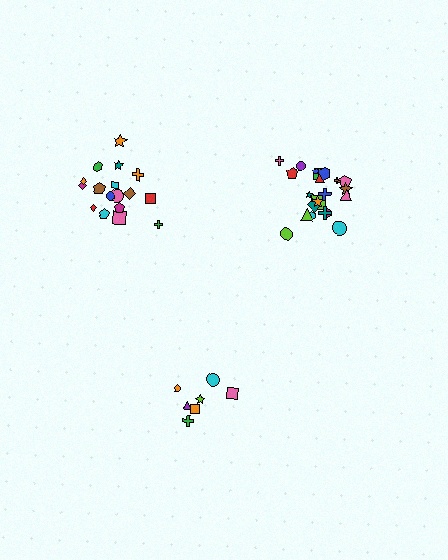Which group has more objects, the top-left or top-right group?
The top-right group.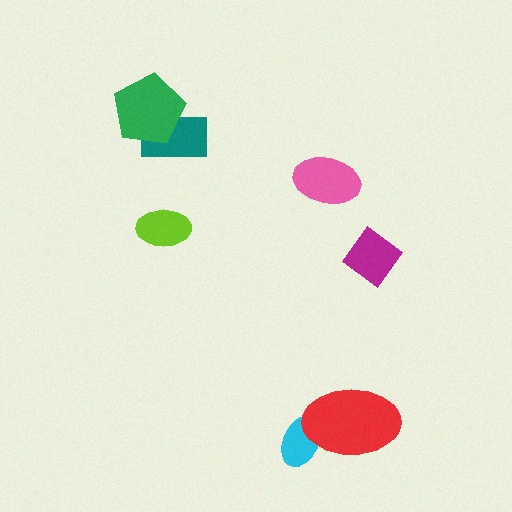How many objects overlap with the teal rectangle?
1 object overlaps with the teal rectangle.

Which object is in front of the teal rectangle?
The green pentagon is in front of the teal rectangle.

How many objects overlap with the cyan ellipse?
1 object overlaps with the cyan ellipse.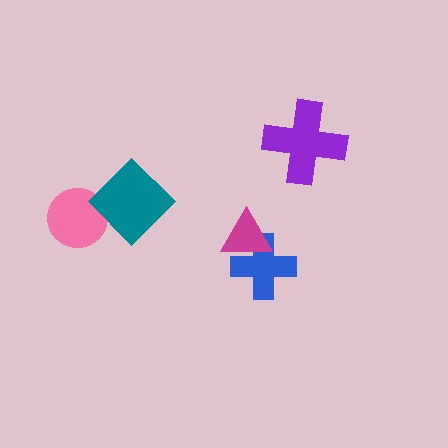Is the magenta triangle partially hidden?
No, no other shape covers it.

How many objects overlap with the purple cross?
0 objects overlap with the purple cross.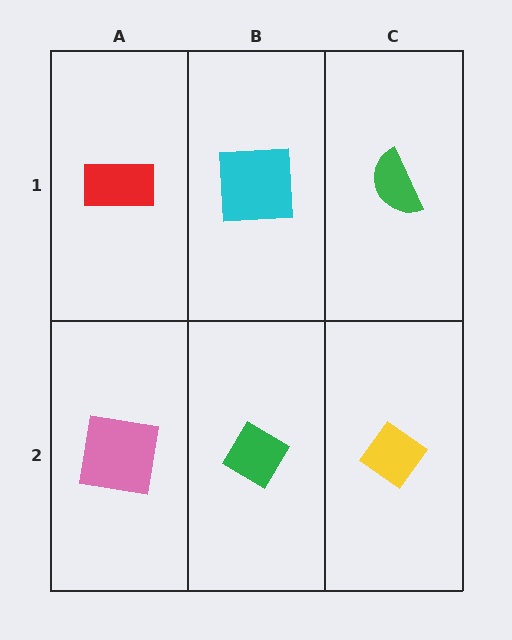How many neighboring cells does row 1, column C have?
2.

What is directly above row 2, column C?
A green semicircle.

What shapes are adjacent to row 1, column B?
A green diamond (row 2, column B), a red rectangle (row 1, column A), a green semicircle (row 1, column C).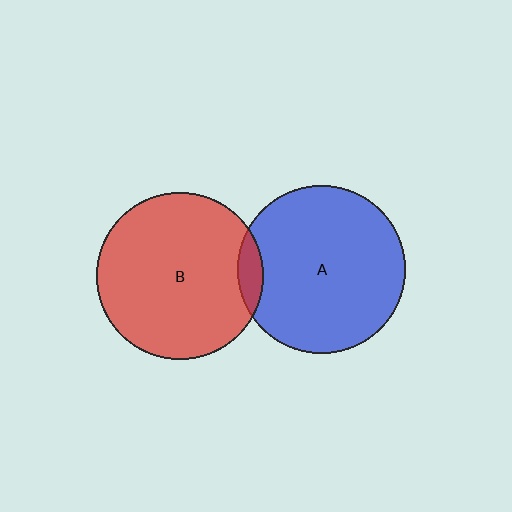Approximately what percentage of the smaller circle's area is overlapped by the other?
Approximately 5%.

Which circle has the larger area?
Circle A (blue).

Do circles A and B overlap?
Yes.